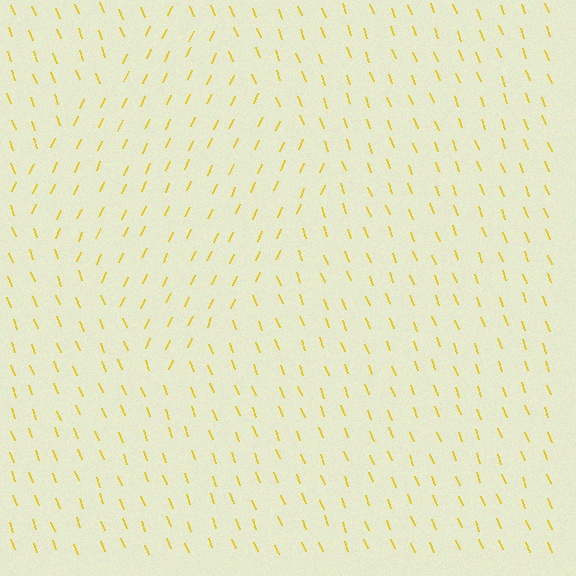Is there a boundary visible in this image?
Yes, there is a texture boundary formed by a change in line orientation.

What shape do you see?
I see a diamond.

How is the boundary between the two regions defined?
The boundary is defined purely by a change in line orientation (approximately 45 degrees difference). All lines are the same color and thickness.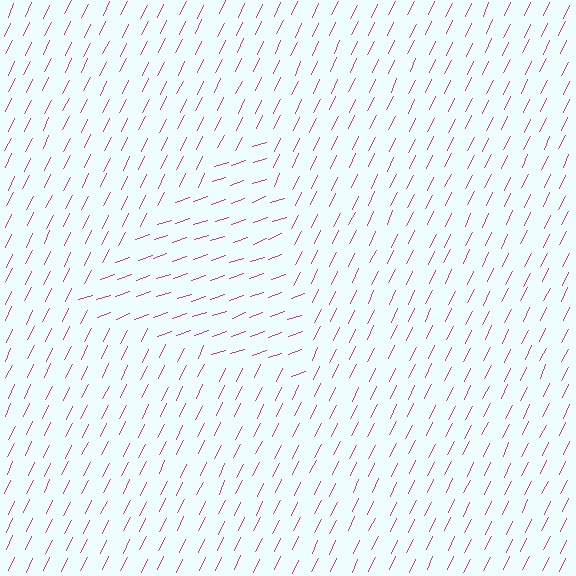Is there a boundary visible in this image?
Yes, there is a texture boundary formed by a change in line orientation.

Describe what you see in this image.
The image is filled with small magenta line segments. A triangle region in the image has lines oriented differently from the surrounding lines, creating a visible texture boundary.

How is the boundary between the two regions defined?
The boundary is defined purely by a change in line orientation (approximately 45 degrees difference). All lines are the same color and thickness.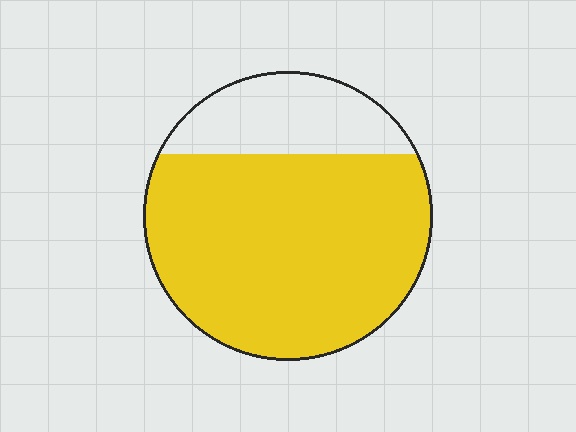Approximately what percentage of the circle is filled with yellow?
Approximately 75%.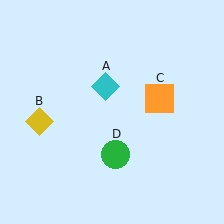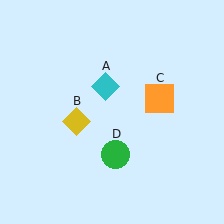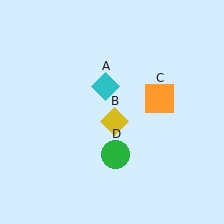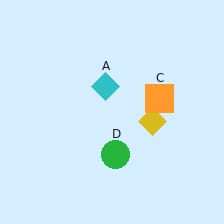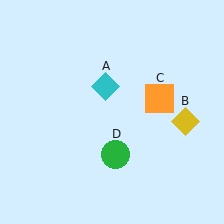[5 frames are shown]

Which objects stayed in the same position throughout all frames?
Cyan diamond (object A) and orange square (object C) and green circle (object D) remained stationary.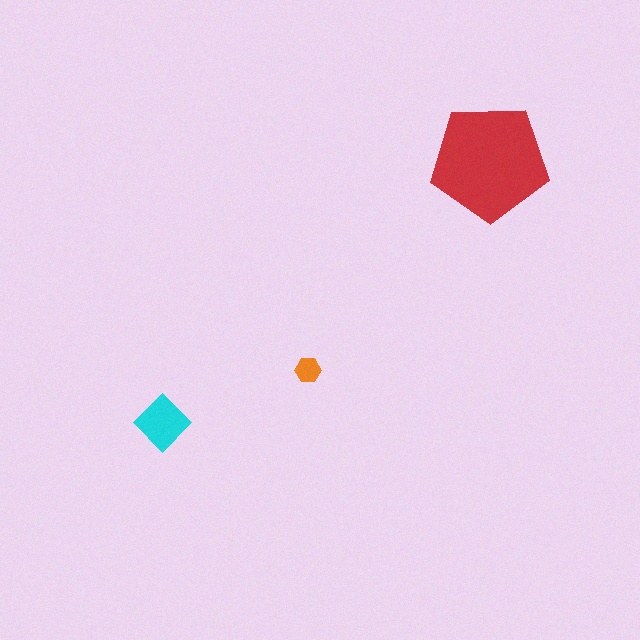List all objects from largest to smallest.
The red pentagon, the cyan diamond, the orange hexagon.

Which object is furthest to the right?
The red pentagon is rightmost.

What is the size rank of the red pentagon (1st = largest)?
1st.